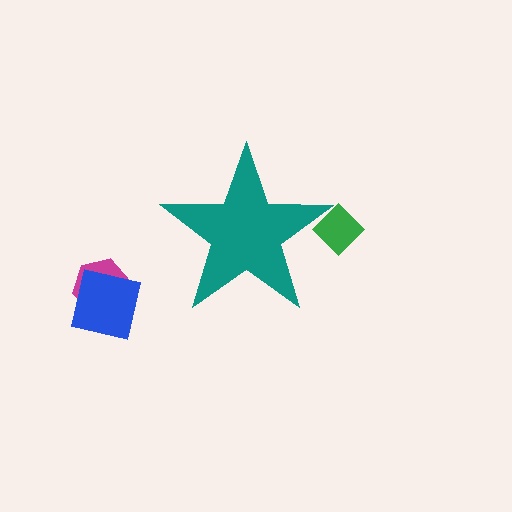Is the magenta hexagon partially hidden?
No, the magenta hexagon is fully visible.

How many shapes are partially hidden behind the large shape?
1 shape is partially hidden.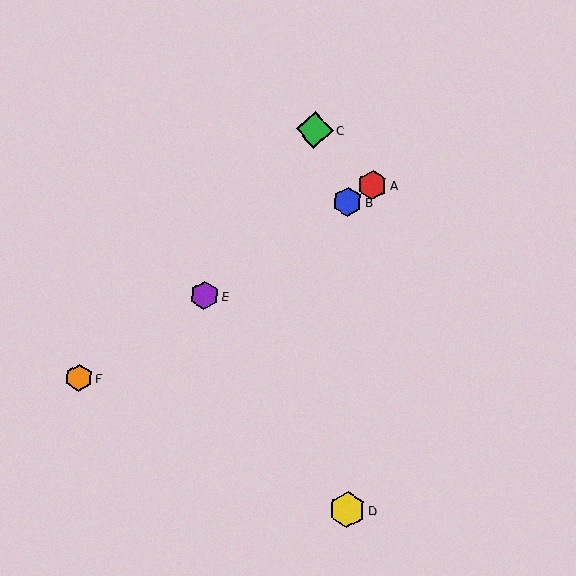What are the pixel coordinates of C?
Object C is at (314, 130).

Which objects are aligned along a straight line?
Objects A, B, E, F are aligned along a straight line.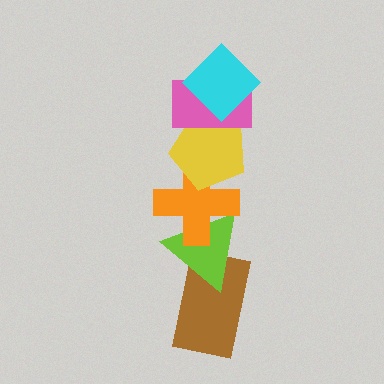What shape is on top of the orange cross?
The yellow pentagon is on top of the orange cross.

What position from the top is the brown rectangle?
The brown rectangle is 6th from the top.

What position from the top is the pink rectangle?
The pink rectangle is 2nd from the top.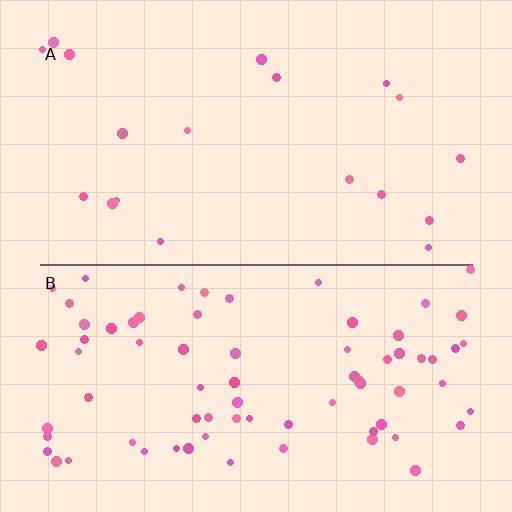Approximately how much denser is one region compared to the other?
Approximately 3.8× — region B over region A.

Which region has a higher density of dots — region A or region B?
B (the bottom).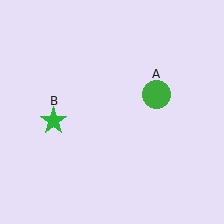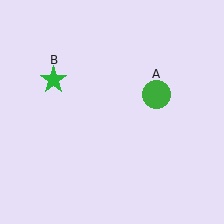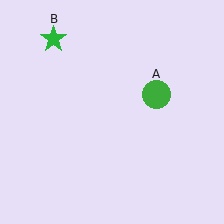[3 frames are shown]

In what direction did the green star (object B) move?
The green star (object B) moved up.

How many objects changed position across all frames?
1 object changed position: green star (object B).